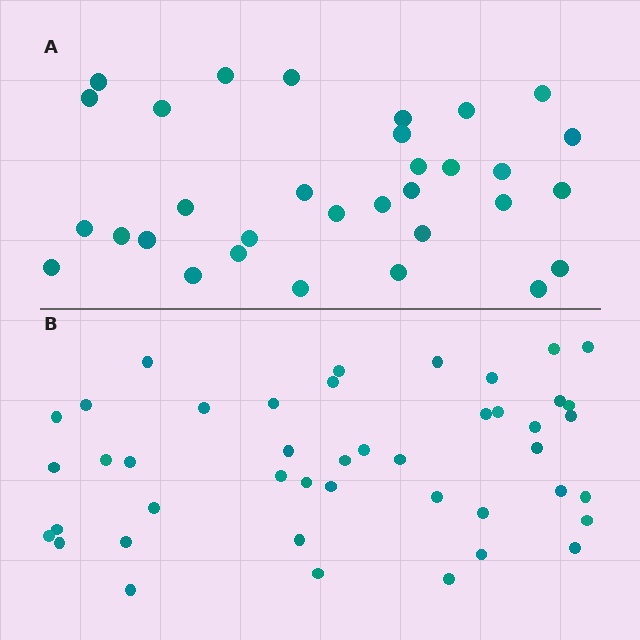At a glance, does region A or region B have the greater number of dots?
Region B (the bottom region) has more dots.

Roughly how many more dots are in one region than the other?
Region B has roughly 12 or so more dots than region A.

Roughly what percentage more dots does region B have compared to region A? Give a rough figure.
About 40% more.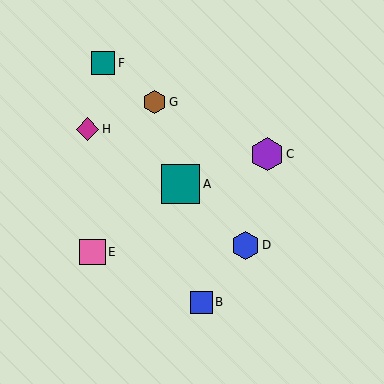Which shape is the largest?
The teal square (labeled A) is the largest.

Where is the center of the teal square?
The center of the teal square is at (103, 63).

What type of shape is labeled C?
Shape C is a purple hexagon.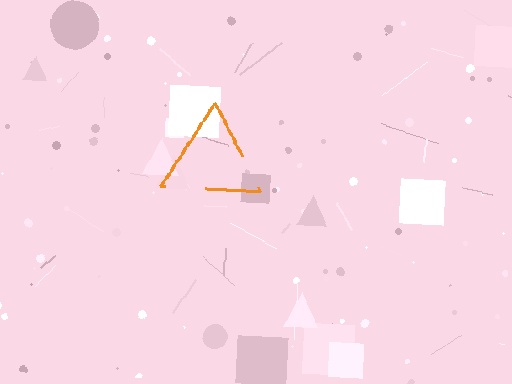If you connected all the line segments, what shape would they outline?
They would outline a triangle.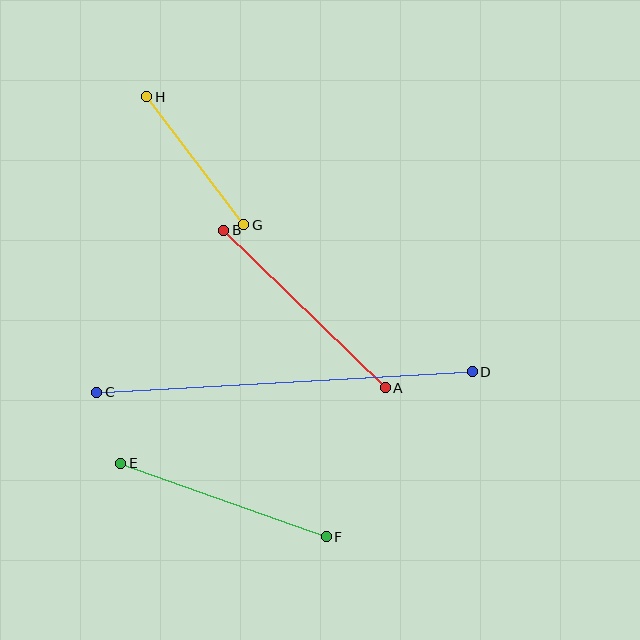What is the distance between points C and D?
The distance is approximately 376 pixels.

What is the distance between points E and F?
The distance is approximately 219 pixels.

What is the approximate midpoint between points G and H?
The midpoint is at approximately (195, 161) pixels.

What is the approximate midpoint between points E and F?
The midpoint is at approximately (223, 500) pixels.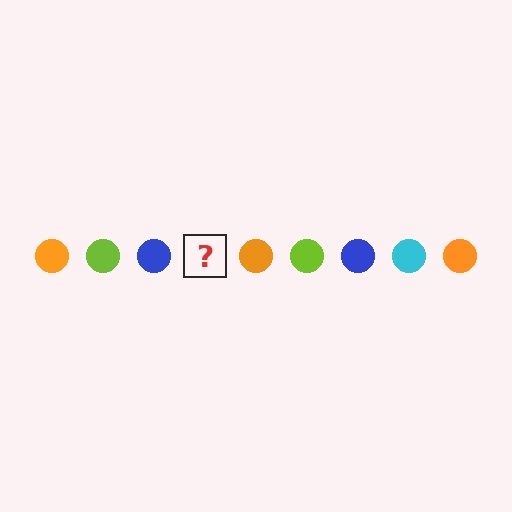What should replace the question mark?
The question mark should be replaced with a cyan circle.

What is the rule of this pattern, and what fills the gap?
The rule is that the pattern cycles through orange, lime, blue, cyan circles. The gap should be filled with a cyan circle.